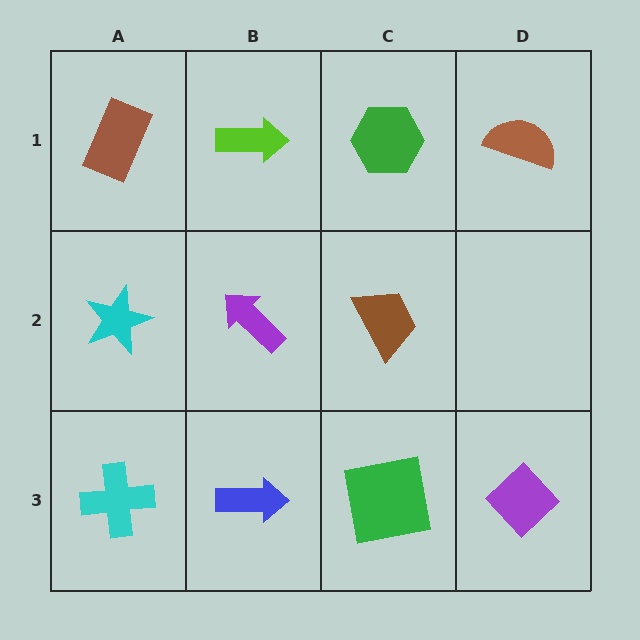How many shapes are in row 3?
4 shapes.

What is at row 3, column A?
A cyan cross.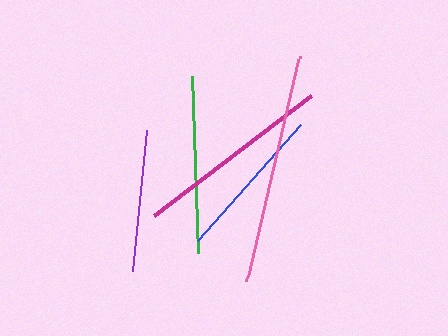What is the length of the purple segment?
The purple segment is approximately 141 pixels long.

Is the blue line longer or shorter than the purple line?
The blue line is longer than the purple line.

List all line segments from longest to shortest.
From longest to shortest: pink, magenta, green, blue, purple.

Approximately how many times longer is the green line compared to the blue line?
The green line is approximately 1.1 times the length of the blue line.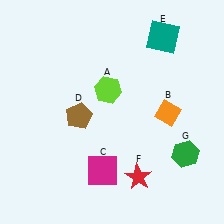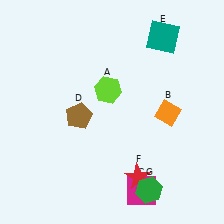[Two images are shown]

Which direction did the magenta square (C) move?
The magenta square (C) moved right.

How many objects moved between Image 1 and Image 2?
2 objects moved between the two images.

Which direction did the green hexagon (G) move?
The green hexagon (G) moved left.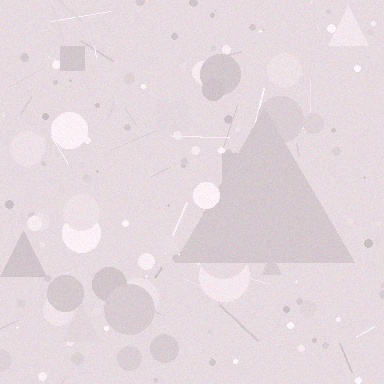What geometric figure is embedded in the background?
A triangle is embedded in the background.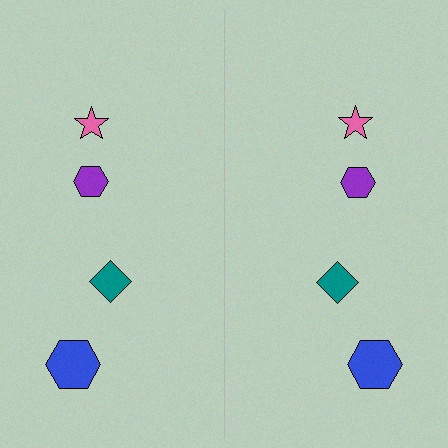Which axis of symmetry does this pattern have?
The pattern has a vertical axis of symmetry running through the center of the image.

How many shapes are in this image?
There are 8 shapes in this image.